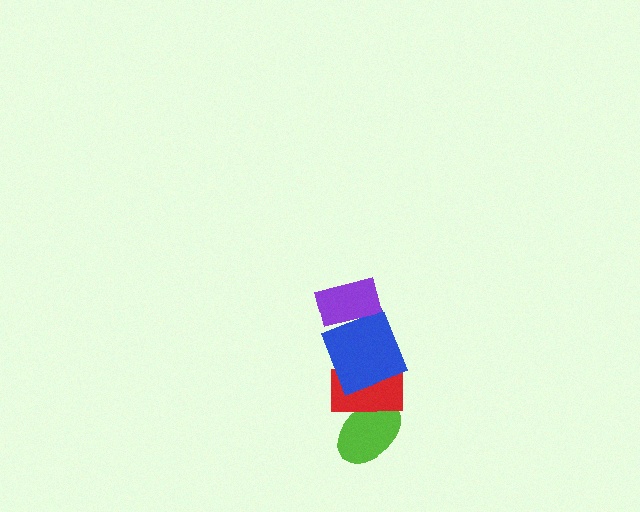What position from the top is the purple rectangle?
The purple rectangle is 1st from the top.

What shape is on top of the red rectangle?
The blue square is on top of the red rectangle.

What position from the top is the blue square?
The blue square is 2nd from the top.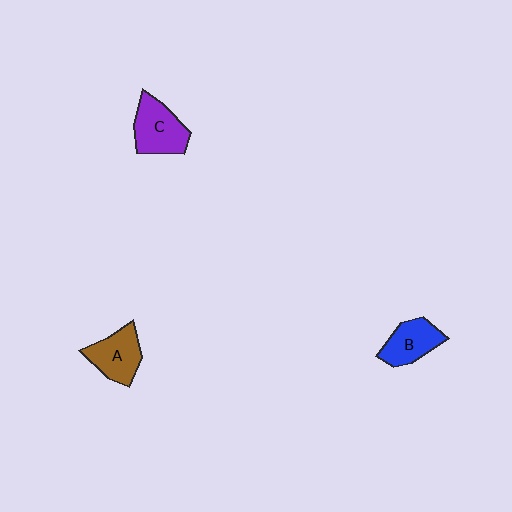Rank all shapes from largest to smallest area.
From largest to smallest: C (purple), A (brown), B (blue).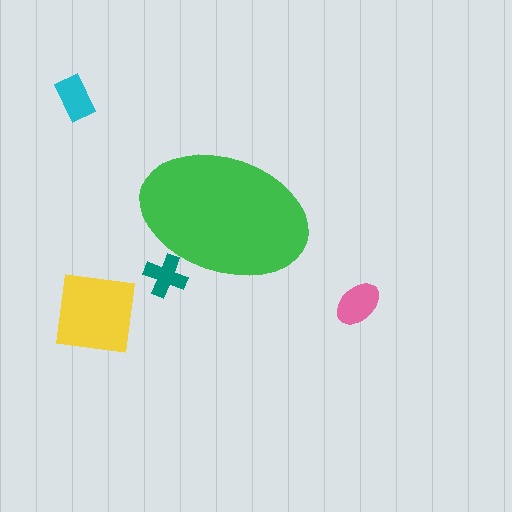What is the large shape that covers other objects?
A green ellipse.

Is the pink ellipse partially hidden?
No, the pink ellipse is fully visible.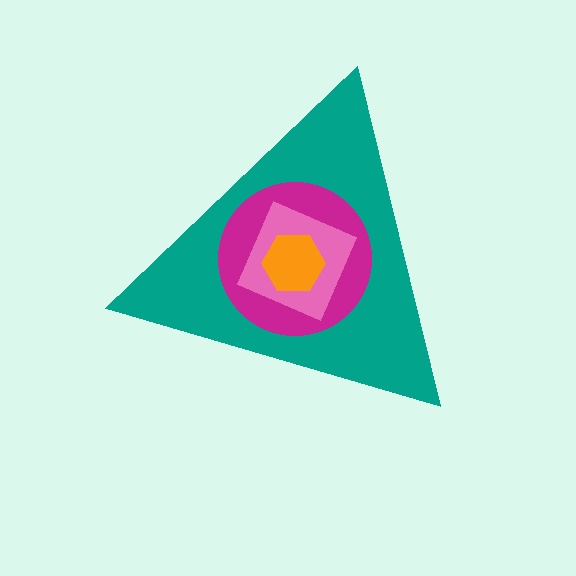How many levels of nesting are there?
4.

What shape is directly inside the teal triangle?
The magenta circle.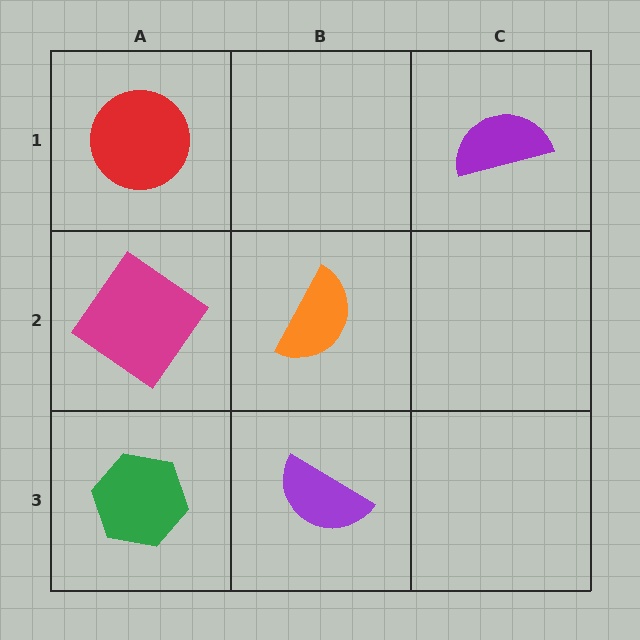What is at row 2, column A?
A magenta diamond.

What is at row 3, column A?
A green hexagon.